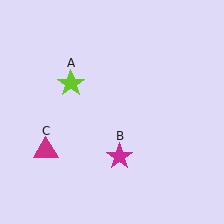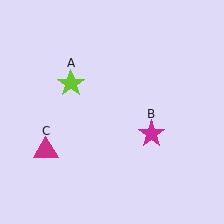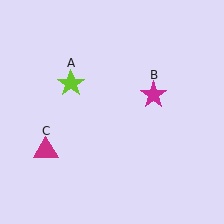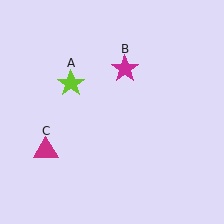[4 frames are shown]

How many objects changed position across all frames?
1 object changed position: magenta star (object B).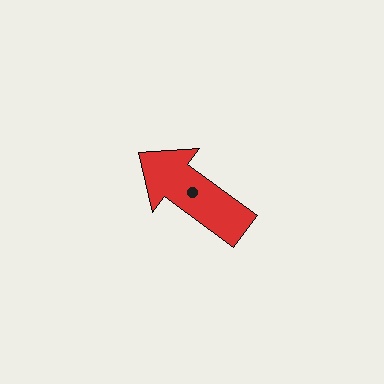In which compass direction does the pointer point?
Northwest.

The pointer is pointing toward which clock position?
Roughly 10 o'clock.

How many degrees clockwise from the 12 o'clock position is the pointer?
Approximately 307 degrees.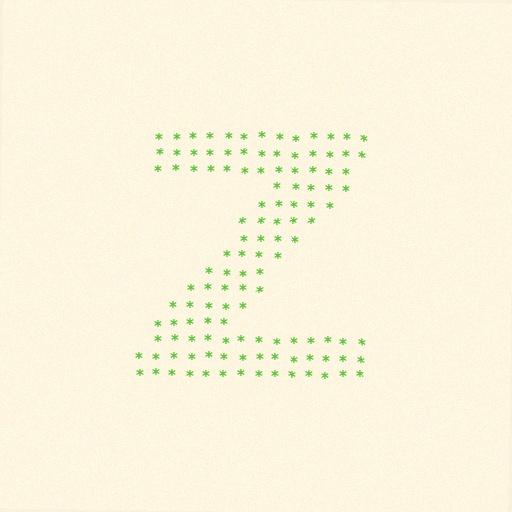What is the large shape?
The large shape is the letter Z.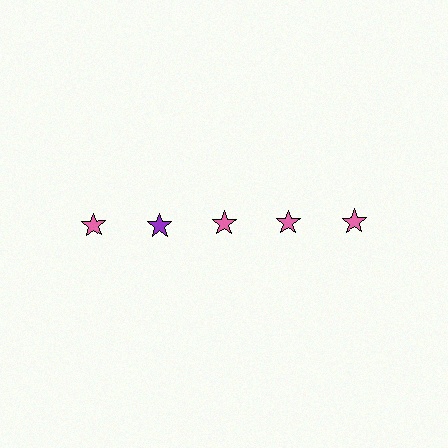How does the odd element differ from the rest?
It has a different color: purple instead of pink.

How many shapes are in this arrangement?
There are 5 shapes arranged in a grid pattern.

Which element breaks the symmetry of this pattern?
The purple star in the top row, second from left column breaks the symmetry. All other shapes are pink stars.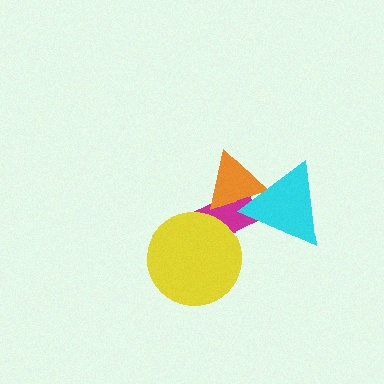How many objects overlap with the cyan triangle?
2 objects overlap with the cyan triangle.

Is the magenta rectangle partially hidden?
Yes, it is partially covered by another shape.